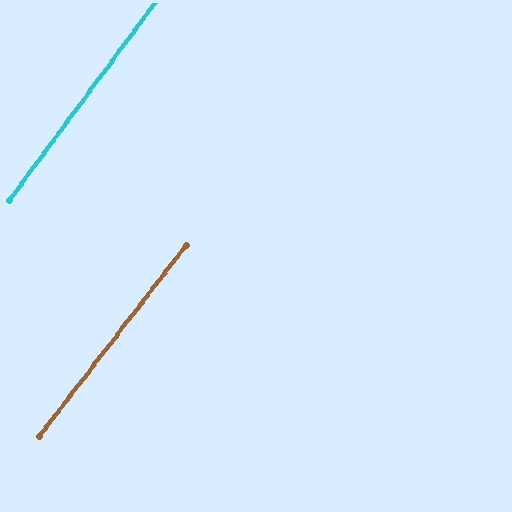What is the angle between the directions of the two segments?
Approximately 1 degree.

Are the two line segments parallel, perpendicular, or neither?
Parallel — their directions differ by only 1.3°.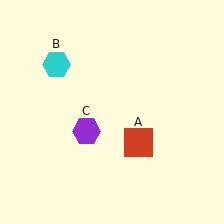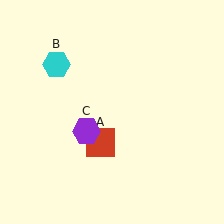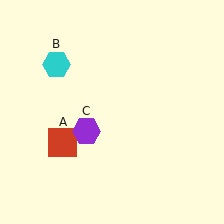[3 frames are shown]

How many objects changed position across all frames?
1 object changed position: red square (object A).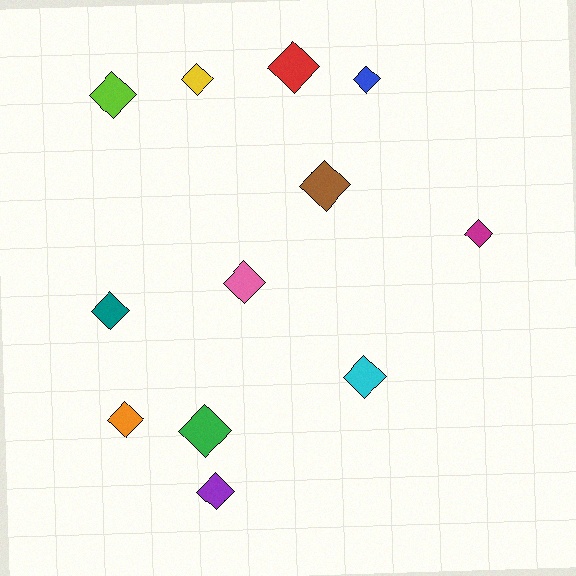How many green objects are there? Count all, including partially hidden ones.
There is 1 green object.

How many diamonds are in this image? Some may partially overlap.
There are 12 diamonds.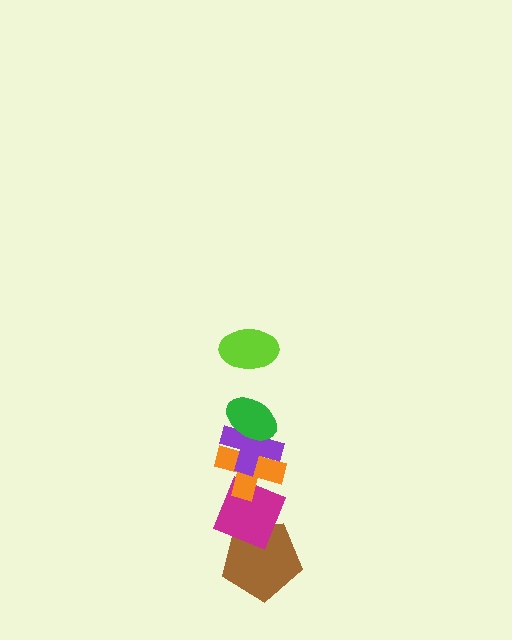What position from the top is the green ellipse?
The green ellipse is 2nd from the top.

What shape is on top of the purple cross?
The green ellipse is on top of the purple cross.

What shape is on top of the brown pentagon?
The magenta diamond is on top of the brown pentagon.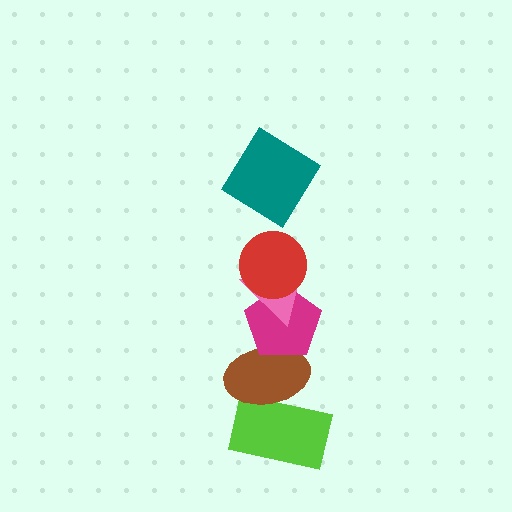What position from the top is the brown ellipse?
The brown ellipse is 5th from the top.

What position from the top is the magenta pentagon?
The magenta pentagon is 4th from the top.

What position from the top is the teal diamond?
The teal diamond is 1st from the top.